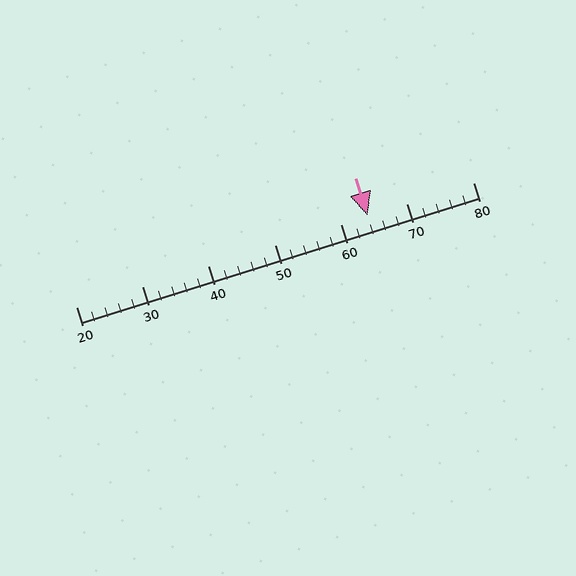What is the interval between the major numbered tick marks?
The major tick marks are spaced 10 units apart.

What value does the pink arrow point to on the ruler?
The pink arrow points to approximately 64.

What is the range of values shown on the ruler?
The ruler shows values from 20 to 80.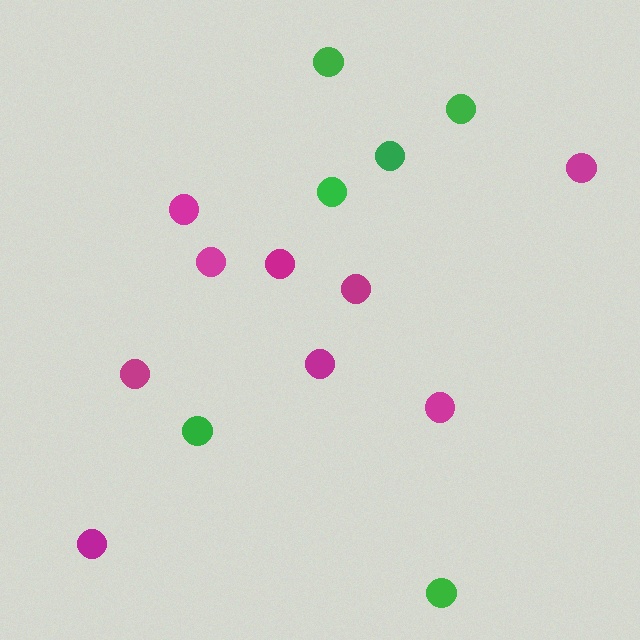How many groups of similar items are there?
There are 2 groups: one group of green circles (6) and one group of magenta circles (9).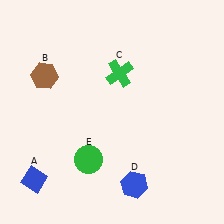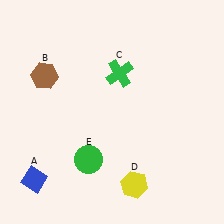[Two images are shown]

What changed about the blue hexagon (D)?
In Image 1, D is blue. In Image 2, it changed to yellow.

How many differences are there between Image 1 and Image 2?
There is 1 difference between the two images.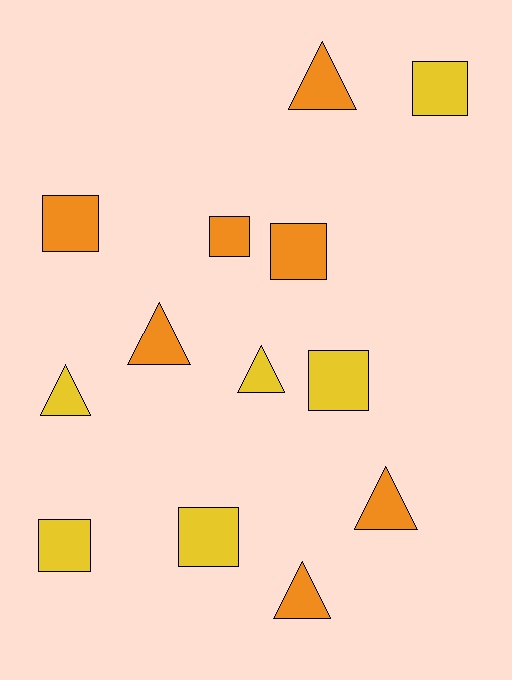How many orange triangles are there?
There are 4 orange triangles.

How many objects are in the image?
There are 13 objects.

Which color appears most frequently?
Orange, with 7 objects.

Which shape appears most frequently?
Square, with 7 objects.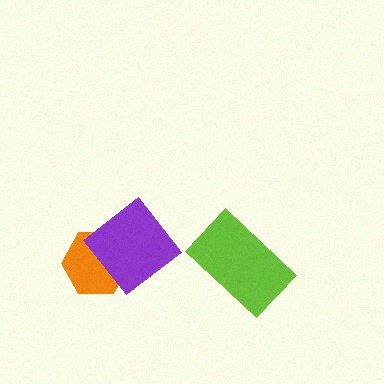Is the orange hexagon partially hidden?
Yes, it is partially covered by another shape.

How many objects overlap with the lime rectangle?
0 objects overlap with the lime rectangle.